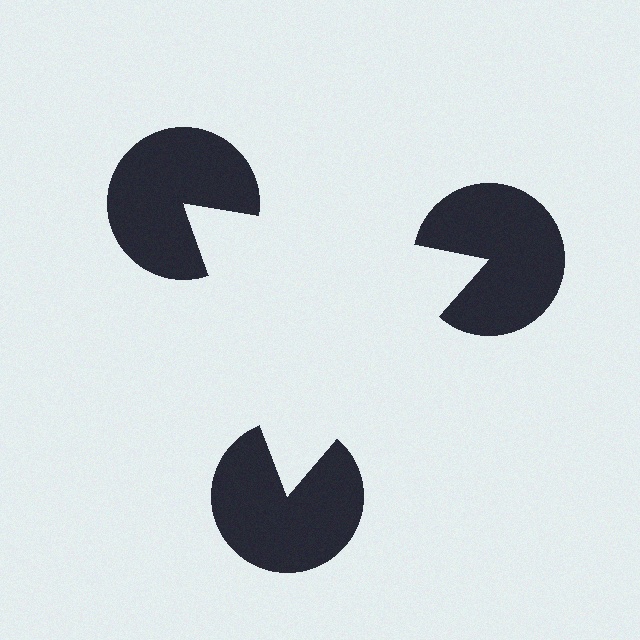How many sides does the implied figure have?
3 sides.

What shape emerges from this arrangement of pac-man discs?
An illusory triangle — its edges are inferred from the aligned wedge cuts in the pac-man discs, not physically drawn.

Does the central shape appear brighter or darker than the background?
It typically appears slightly brighter than the background, even though no actual brightness change is drawn.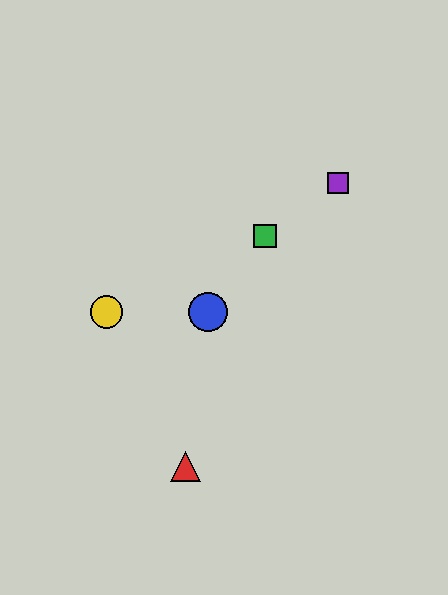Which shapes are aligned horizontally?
The blue circle, the yellow circle are aligned horizontally.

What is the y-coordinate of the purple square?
The purple square is at y≈183.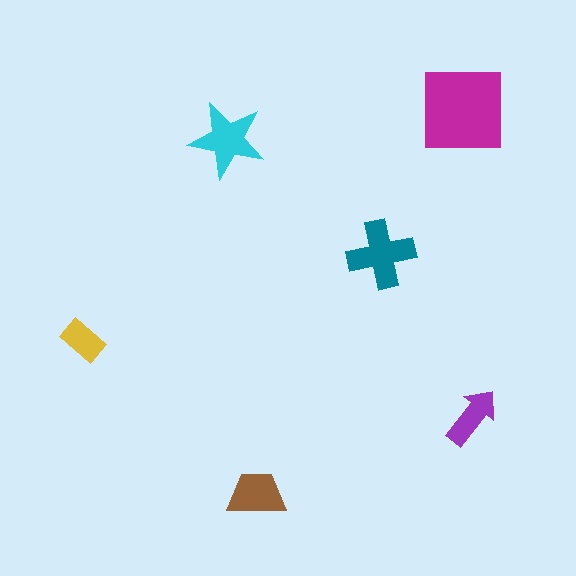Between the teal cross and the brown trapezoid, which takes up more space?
The teal cross.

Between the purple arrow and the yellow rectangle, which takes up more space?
The purple arrow.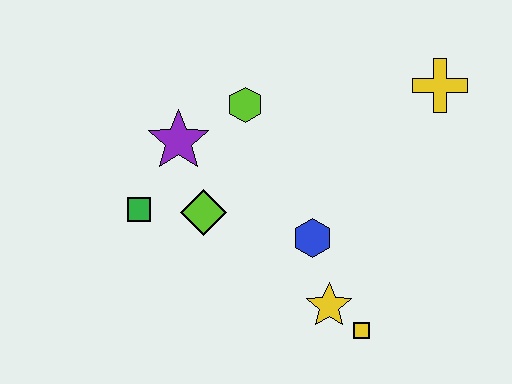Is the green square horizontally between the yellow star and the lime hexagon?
No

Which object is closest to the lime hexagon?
The purple star is closest to the lime hexagon.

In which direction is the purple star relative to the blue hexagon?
The purple star is to the left of the blue hexagon.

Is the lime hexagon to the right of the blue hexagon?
No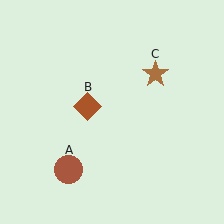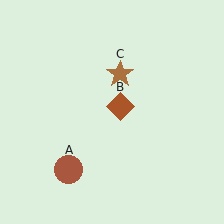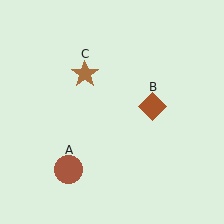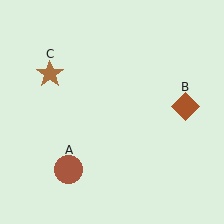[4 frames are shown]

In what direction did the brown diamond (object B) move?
The brown diamond (object B) moved right.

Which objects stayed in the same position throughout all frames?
Brown circle (object A) remained stationary.